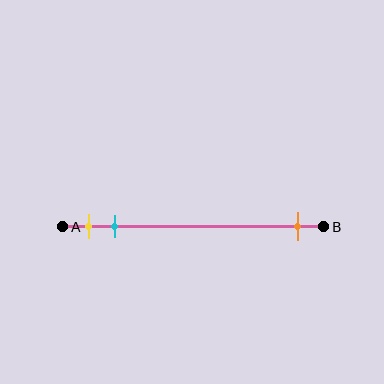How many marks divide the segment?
There are 3 marks dividing the segment.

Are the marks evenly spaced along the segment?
No, the marks are not evenly spaced.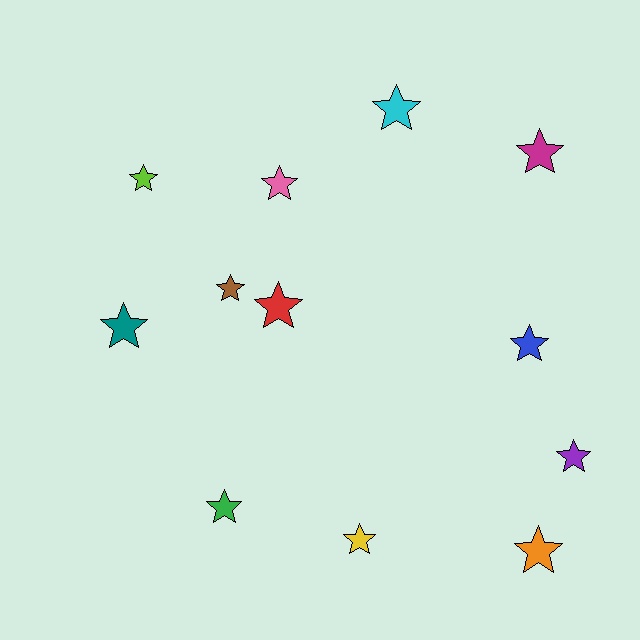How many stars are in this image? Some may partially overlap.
There are 12 stars.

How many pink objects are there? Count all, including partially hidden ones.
There is 1 pink object.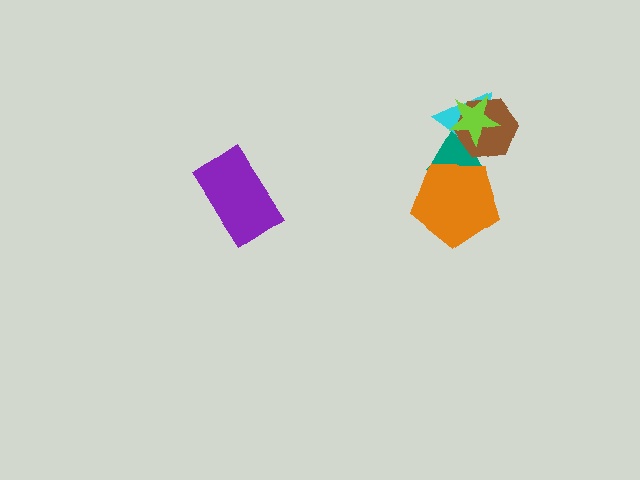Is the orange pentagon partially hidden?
No, no other shape covers it.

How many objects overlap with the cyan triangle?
3 objects overlap with the cyan triangle.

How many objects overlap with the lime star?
3 objects overlap with the lime star.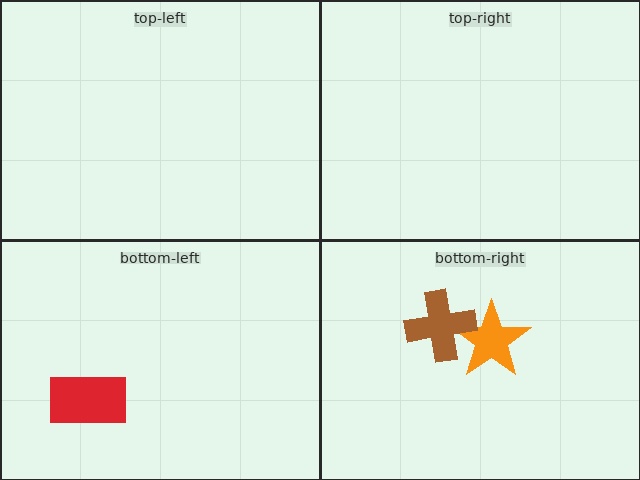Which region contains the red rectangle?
The bottom-left region.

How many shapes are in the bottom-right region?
2.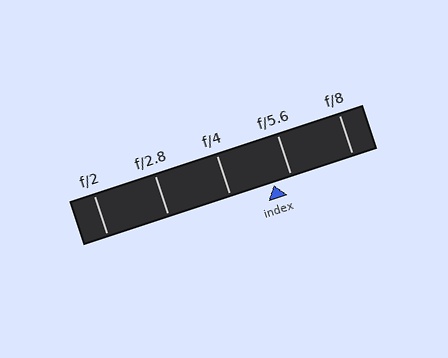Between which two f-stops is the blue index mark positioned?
The index mark is between f/4 and f/5.6.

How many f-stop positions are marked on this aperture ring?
There are 5 f-stop positions marked.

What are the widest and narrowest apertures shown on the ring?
The widest aperture shown is f/2 and the narrowest is f/8.